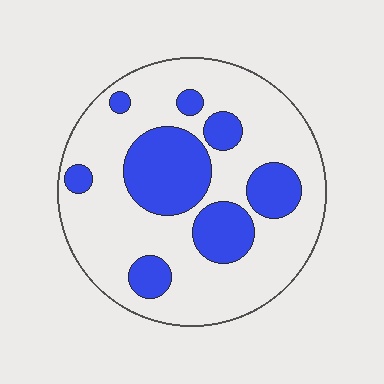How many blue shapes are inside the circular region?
8.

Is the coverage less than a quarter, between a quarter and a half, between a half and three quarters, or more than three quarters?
Between a quarter and a half.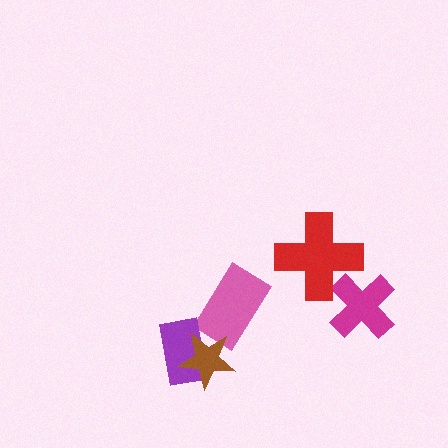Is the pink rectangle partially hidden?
Yes, it is partially covered by another shape.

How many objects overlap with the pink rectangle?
1 object overlaps with the pink rectangle.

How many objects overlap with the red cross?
1 object overlaps with the red cross.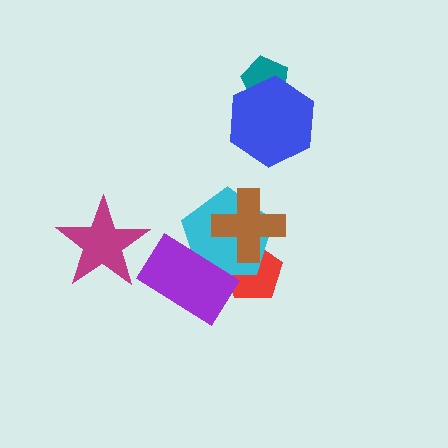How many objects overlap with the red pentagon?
3 objects overlap with the red pentagon.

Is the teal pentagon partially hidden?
Yes, it is partially covered by another shape.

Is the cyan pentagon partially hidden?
Yes, it is partially covered by another shape.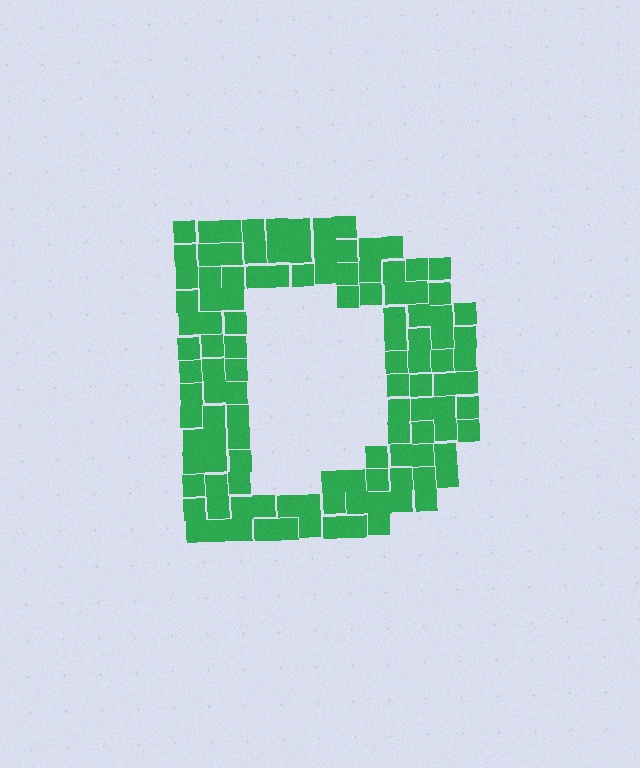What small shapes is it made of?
It is made of small squares.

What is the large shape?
The large shape is the letter D.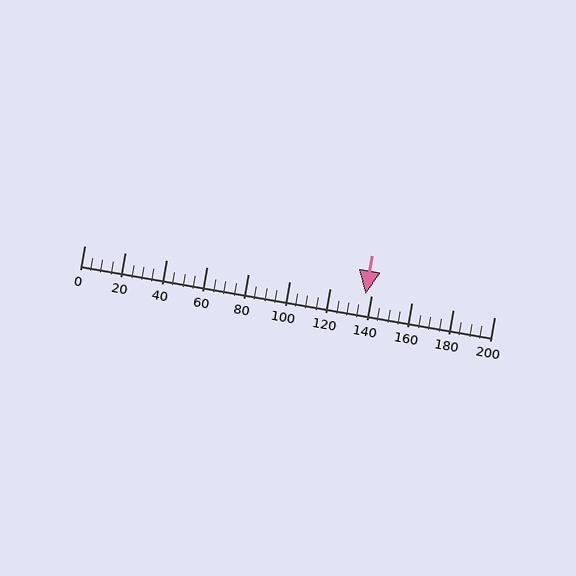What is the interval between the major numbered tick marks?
The major tick marks are spaced 20 units apart.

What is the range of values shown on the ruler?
The ruler shows values from 0 to 200.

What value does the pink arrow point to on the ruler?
The pink arrow points to approximately 137.